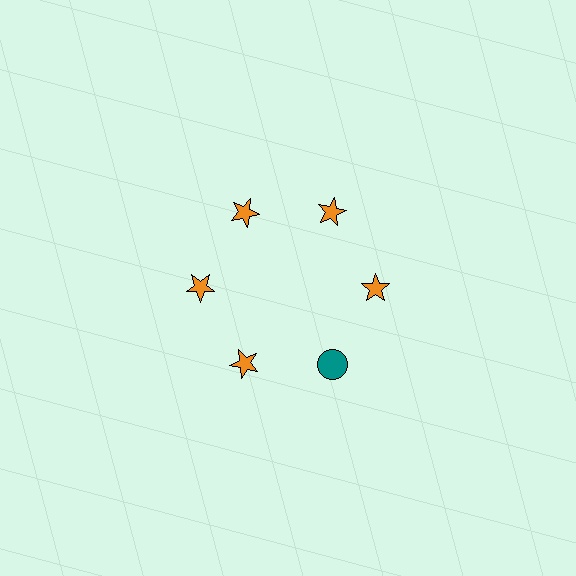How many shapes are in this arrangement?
There are 6 shapes arranged in a ring pattern.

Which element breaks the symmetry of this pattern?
The teal circle at roughly the 5 o'clock position breaks the symmetry. All other shapes are orange stars.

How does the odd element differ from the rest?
It differs in both color (teal instead of orange) and shape (circle instead of star).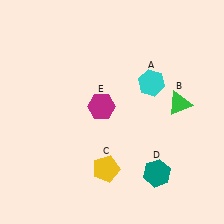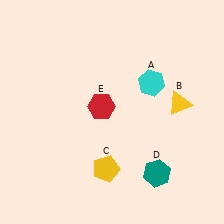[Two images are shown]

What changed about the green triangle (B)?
In Image 1, B is green. In Image 2, it changed to yellow.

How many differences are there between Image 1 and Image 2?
There are 2 differences between the two images.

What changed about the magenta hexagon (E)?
In Image 1, E is magenta. In Image 2, it changed to red.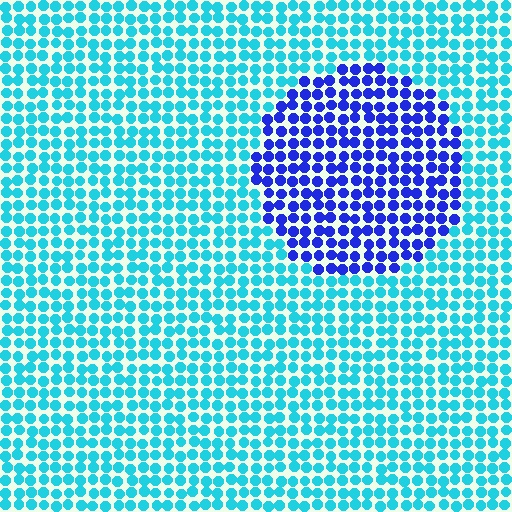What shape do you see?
I see a circle.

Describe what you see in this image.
The image is filled with small cyan elements in a uniform arrangement. A circle-shaped region is visible where the elements are tinted to a slightly different hue, forming a subtle color boundary.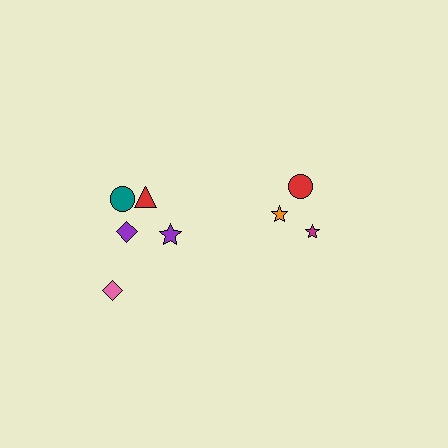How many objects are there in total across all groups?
There are 8 objects.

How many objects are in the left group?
There are 5 objects.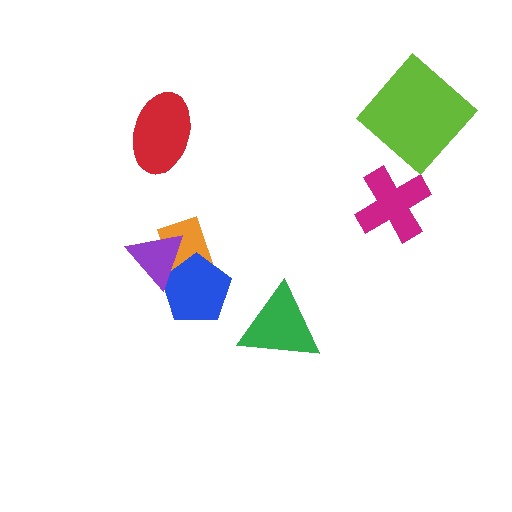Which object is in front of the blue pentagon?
The purple triangle is in front of the blue pentagon.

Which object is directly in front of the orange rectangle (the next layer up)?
The blue pentagon is directly in front of the orange rectangle.